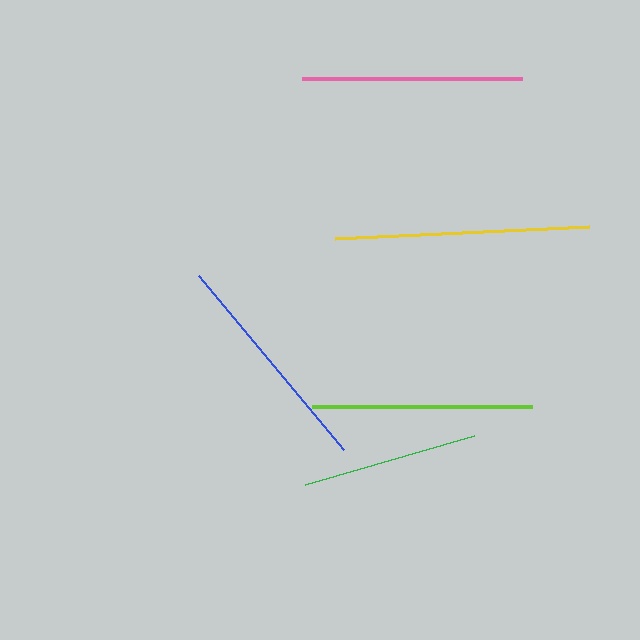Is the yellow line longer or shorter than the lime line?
The yellow line is longer than the lime line.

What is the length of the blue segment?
The blue segment is approximately 227 pixels long.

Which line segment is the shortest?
The green line is the shortest at approximately 176 pixels.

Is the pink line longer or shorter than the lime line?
The pink line is longer than the lime line.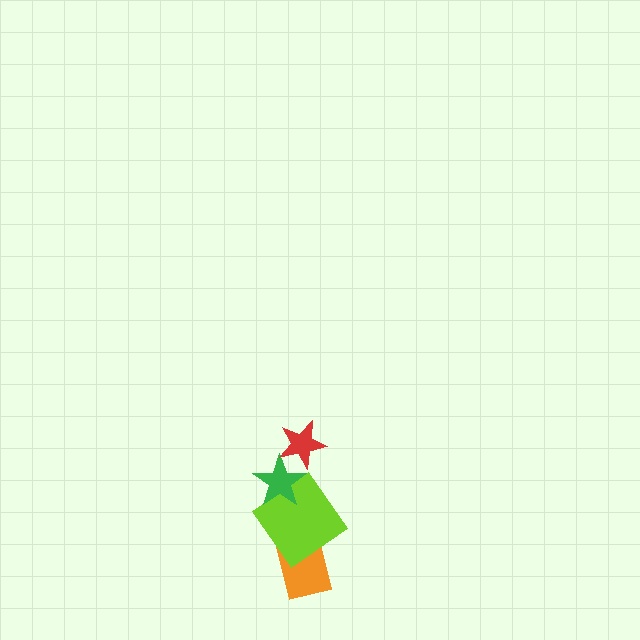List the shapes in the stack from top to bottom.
From top to bottom: the red star, the green star, the lime diamond, the orange rectangle.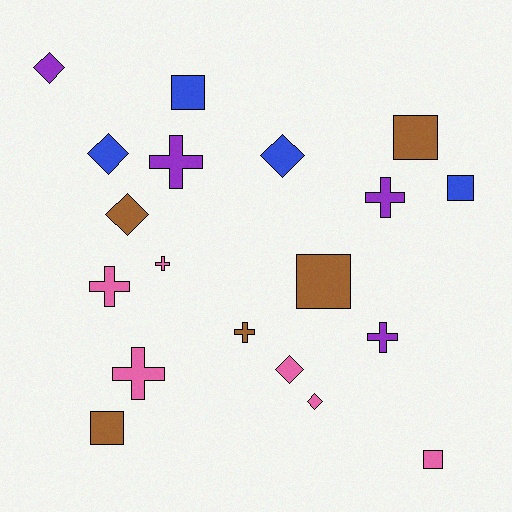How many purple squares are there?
There are no purple squares.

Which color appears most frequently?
Pink, with 6 objects.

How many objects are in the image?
There are 19 objects.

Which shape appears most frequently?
Cross, with 7 objects.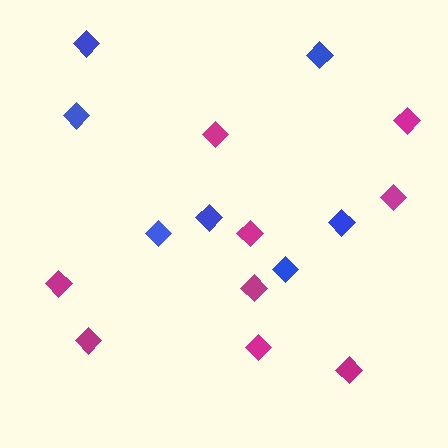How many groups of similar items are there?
There are 2 groups: one group of blue diamonds (7) and one group of magenta diamonds (9).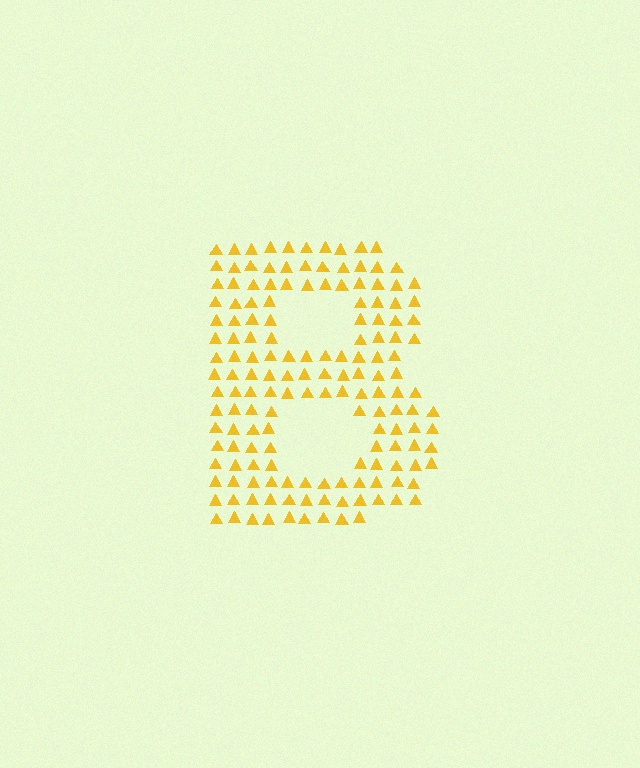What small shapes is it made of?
It is made of small triangles.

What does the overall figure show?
The overall figure shows the letter B.